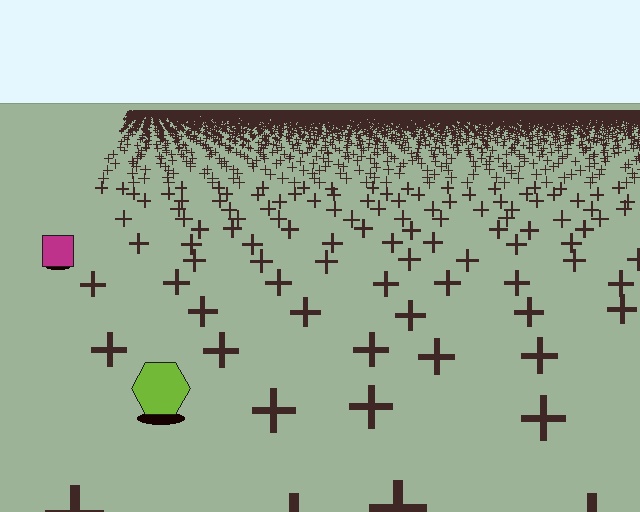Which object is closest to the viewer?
The lime hexagon is closest. The texture marks near it are larger and more spread out.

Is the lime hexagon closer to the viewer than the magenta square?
Yes. The lime hexagon is closer — you can tell from the texture gradient: the ground texture is coarser near it.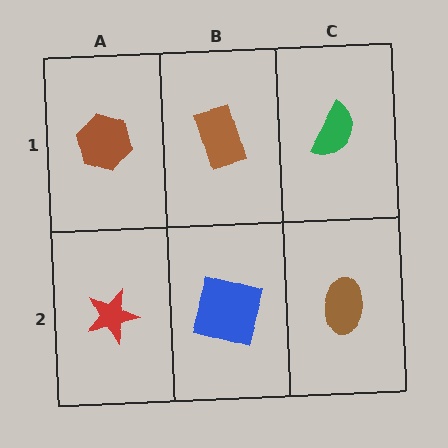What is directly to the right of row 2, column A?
A blue square.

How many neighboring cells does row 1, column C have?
2.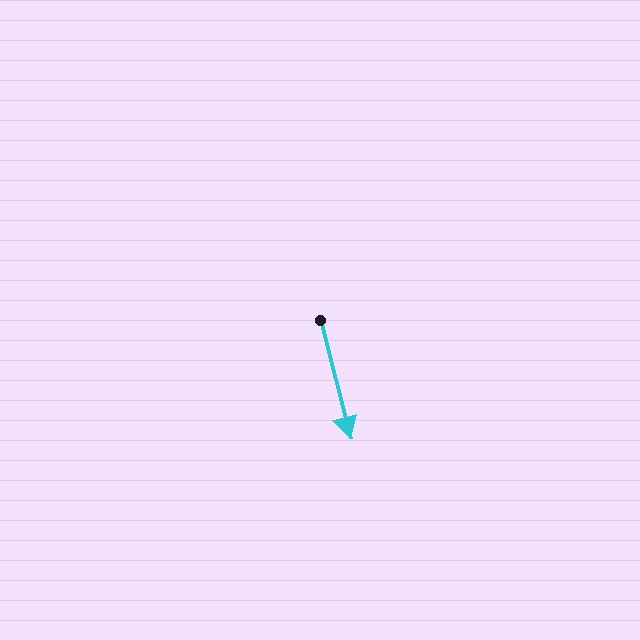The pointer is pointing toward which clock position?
Roughly 6 o'clock.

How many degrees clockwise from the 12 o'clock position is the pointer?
Approximately 166 degrees.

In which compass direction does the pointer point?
South.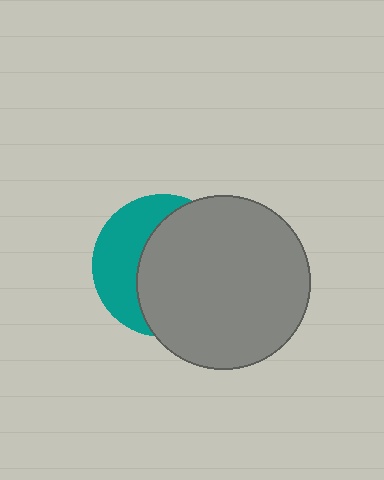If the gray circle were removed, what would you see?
You would see the complete teal circle.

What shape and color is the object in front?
The object in front is a gray circle.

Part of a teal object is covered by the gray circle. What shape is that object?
It is a circle.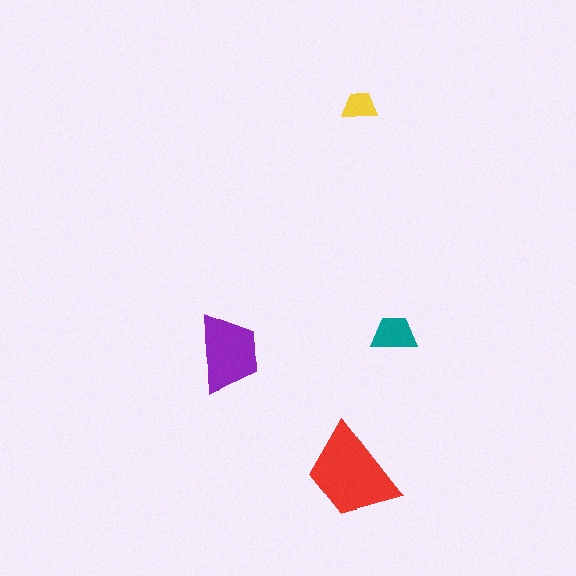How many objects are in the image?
There are 4 objects in the image.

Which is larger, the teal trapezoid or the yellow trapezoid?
The teal one.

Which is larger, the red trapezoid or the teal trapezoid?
The red one.